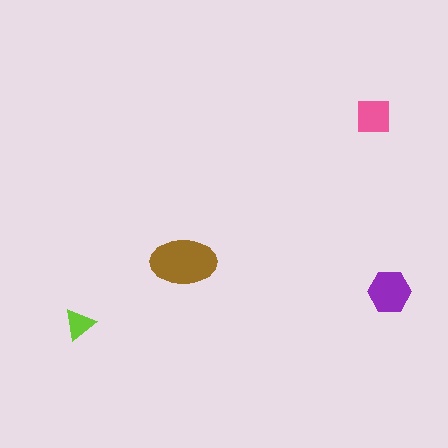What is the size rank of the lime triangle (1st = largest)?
4th.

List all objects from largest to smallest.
The brown ellipse, the purple hexagon, the pink square, the lime triangle.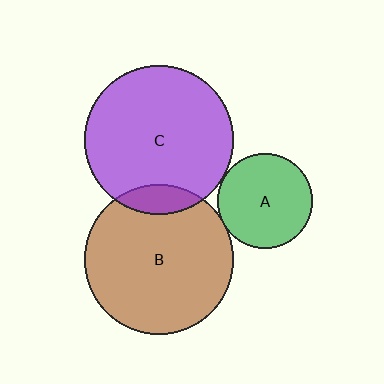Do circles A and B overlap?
Yes.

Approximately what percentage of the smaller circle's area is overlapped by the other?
Approximately 5%.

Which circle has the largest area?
Circle B (brown).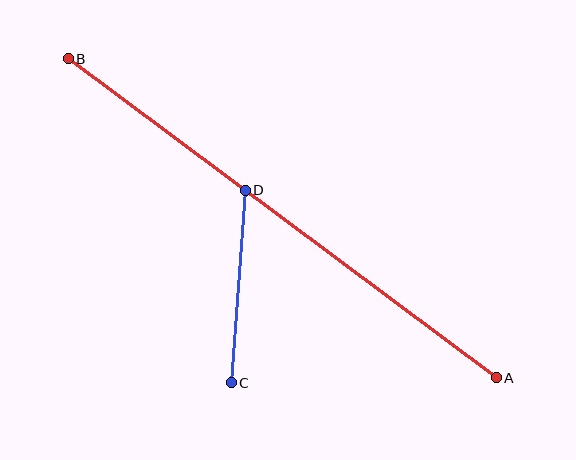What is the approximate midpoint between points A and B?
The midpoint is at approximately (282, 218) pixels.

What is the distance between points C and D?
The distance is approximately 193 pixels.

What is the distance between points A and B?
The distance is approximately 534 pixels.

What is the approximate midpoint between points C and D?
The midpoint is at approximately (238, 287) pixels.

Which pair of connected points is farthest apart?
Points A and B are farthest apart.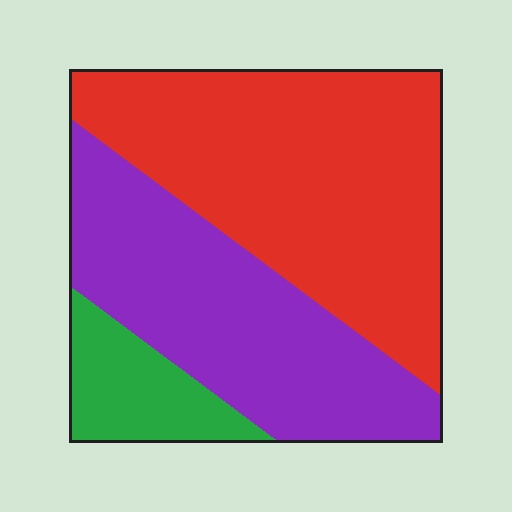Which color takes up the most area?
Red, at roughly 50%.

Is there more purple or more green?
Purple.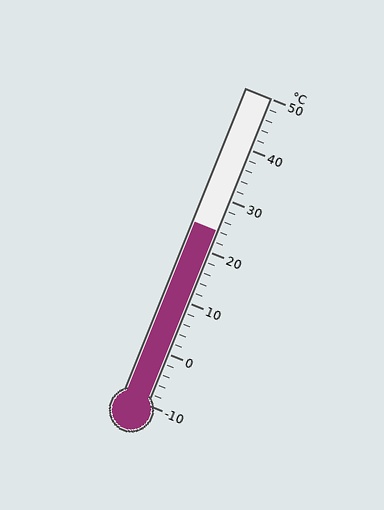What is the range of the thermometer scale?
The thermometer scale ranges from -10°C to 50°C.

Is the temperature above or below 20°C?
The temperature is above 20°C.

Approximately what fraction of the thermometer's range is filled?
The thermometer is filled to approximately 55% of its range.